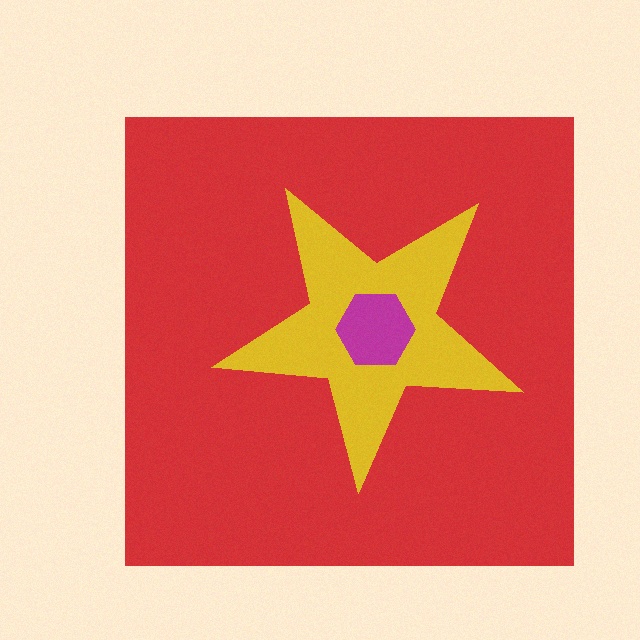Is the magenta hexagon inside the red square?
Yes.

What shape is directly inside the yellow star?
The magenta hexagon.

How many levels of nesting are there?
3.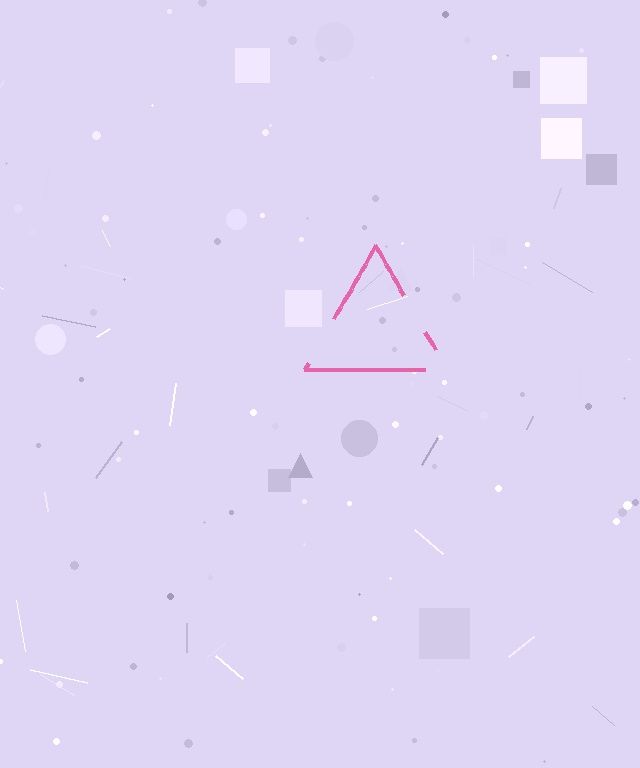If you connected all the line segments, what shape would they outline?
They would outline a triangle.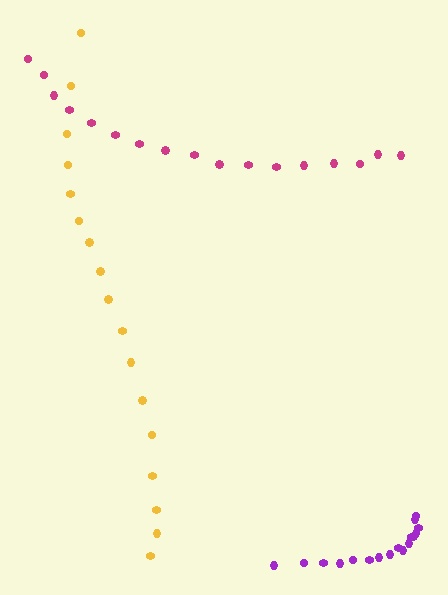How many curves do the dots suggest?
There are 3 distinct paths.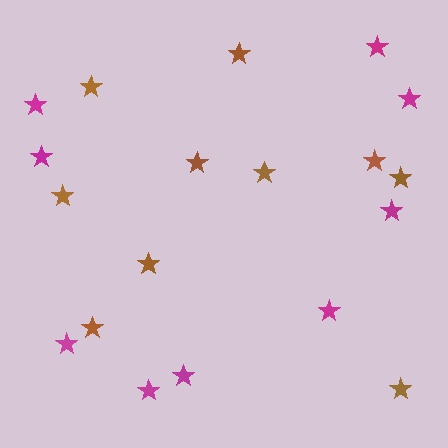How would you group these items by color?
There are 2 groups: one group of magenta stars (9) and one group of brown stars (10).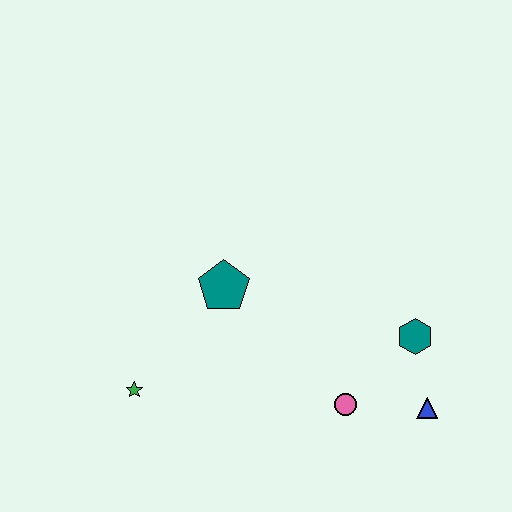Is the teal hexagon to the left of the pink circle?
No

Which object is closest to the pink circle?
The blue triangle is closest to the pink circle.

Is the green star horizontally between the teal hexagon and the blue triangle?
No